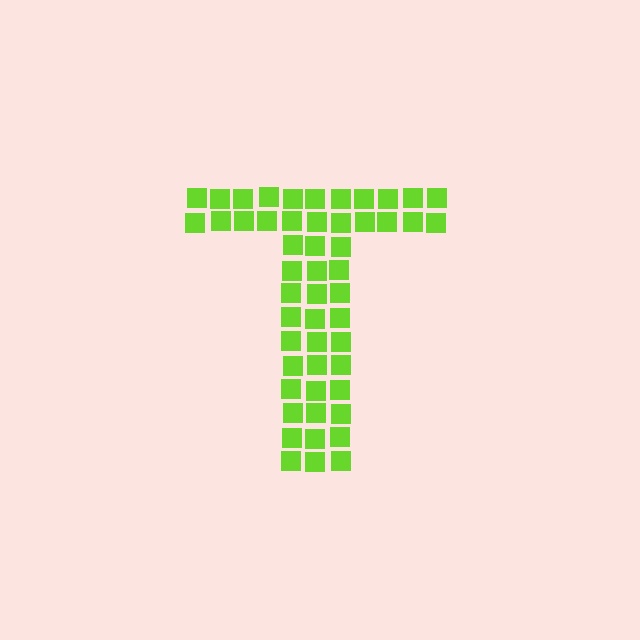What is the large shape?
The large shape is the letter T.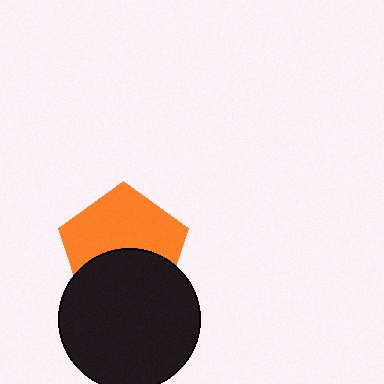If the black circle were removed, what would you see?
You would see the complete orange pentagon.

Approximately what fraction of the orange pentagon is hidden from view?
Roughly 43% of the orange pentagon is hidden behind the black circle.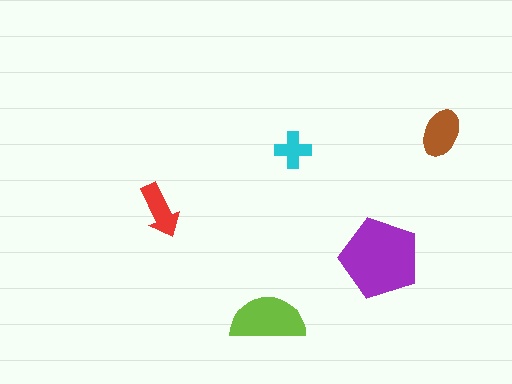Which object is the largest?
The purple pentagon.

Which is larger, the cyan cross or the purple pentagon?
The purple pentagon.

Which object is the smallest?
The cyan cross.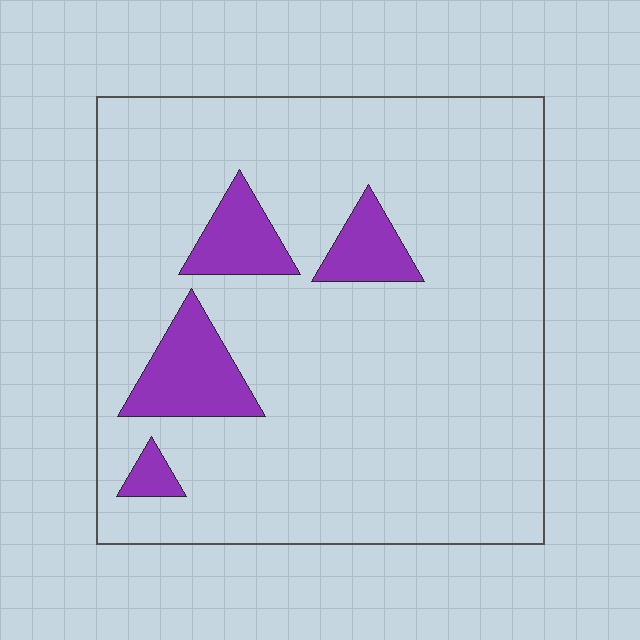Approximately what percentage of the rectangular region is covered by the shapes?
Approximately 10%.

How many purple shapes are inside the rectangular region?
4.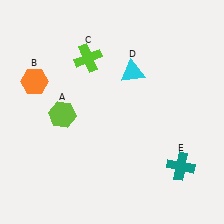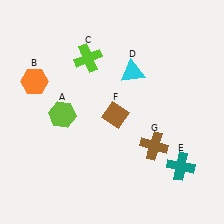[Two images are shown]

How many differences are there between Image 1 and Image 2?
There are 2 differences between the two images.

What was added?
A brown diamond (F), a brown cross (G) were added in Image 2.